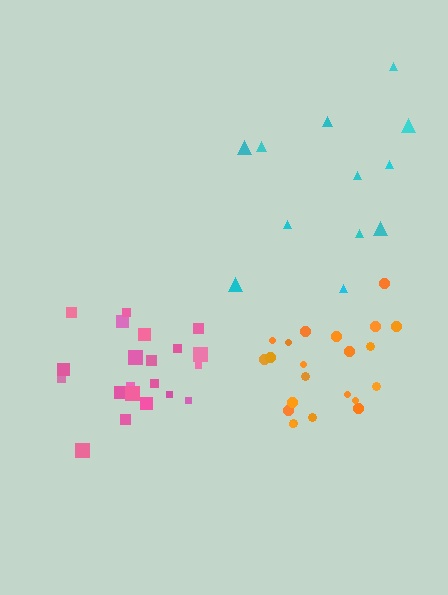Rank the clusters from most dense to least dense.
orange, pink, cyan.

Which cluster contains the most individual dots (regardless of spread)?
Orange (22).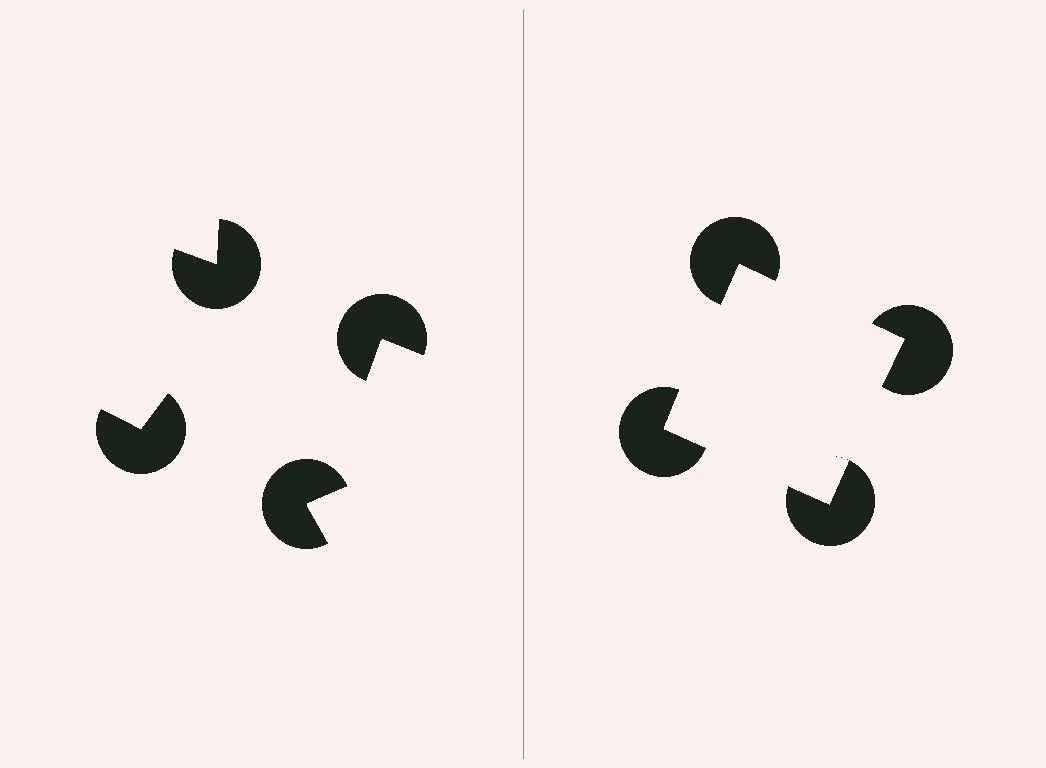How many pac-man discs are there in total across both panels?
8 — 4 on each side.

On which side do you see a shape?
An illusory square appears on the right side. On the left side the wedge cuts are rotated, so no coherent shape forms.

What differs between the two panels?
The pac-man discs are positioned identically on both sides; only the wedge orientations differ. On the right they align to a square; on the left they are misaligned.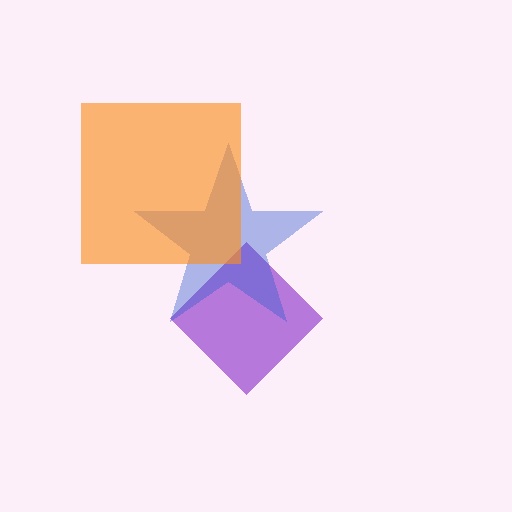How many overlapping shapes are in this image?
There are 3 overlapping shapes in the image.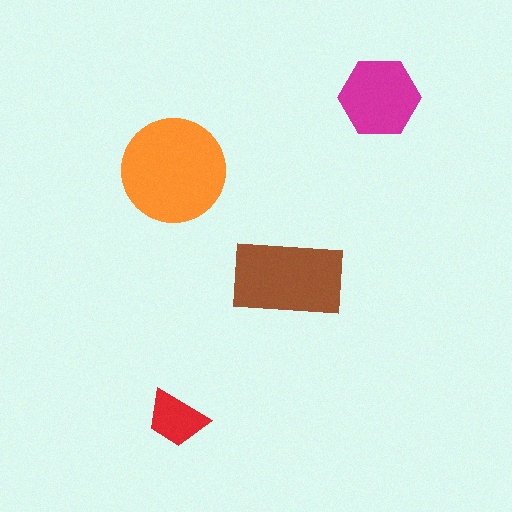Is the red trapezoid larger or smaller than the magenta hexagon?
Smaller.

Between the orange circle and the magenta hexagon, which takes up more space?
The orange circle.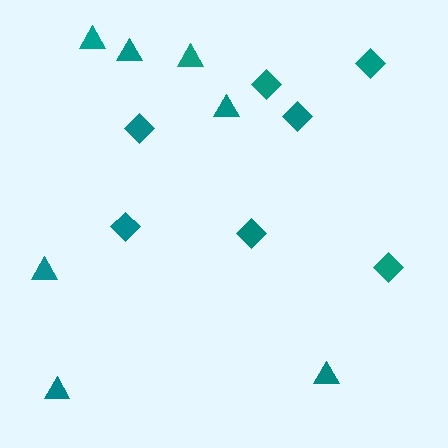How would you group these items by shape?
There are 2 groups: one group of diamonds (7) and one group of triangles (7).